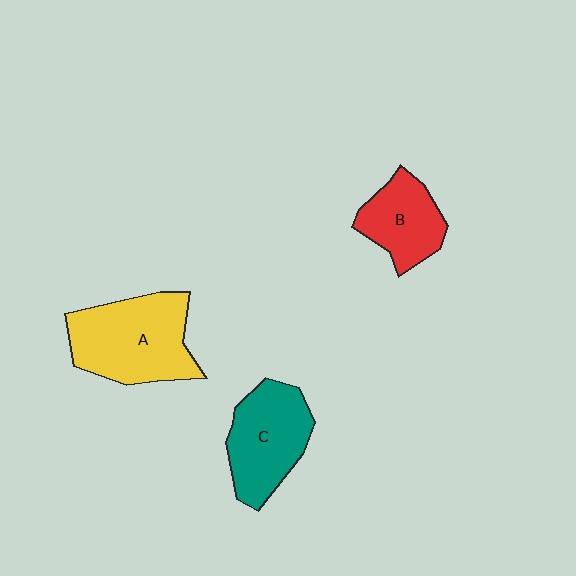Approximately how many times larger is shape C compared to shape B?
Approximately 1.3 times.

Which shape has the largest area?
Shape A (yellow).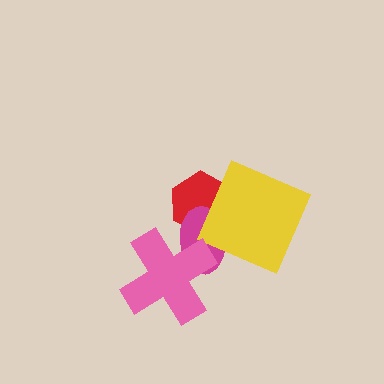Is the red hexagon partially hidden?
Yes, it is partially covered by another shape.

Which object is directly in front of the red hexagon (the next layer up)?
The magenta ellipse is directly in front of the red hexagon.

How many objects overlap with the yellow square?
2 objects overlap with the yellow square.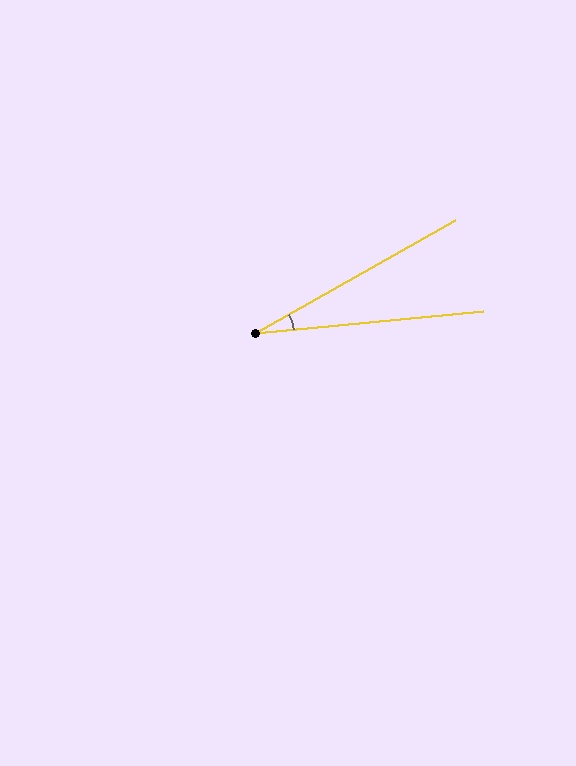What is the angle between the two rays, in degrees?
Approximately 24 degrees.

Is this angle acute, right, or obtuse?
It is acute.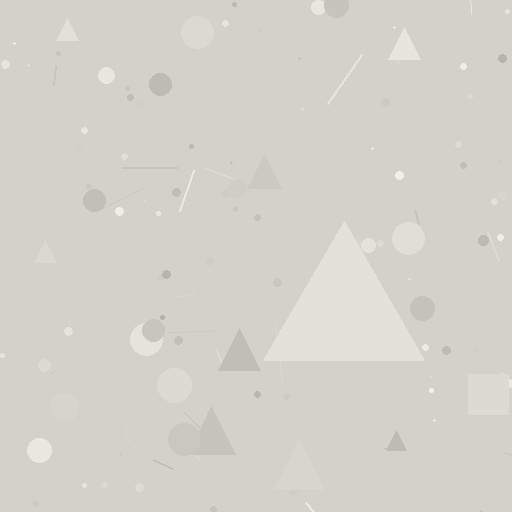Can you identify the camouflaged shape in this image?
The camouflaged shape is a triangle.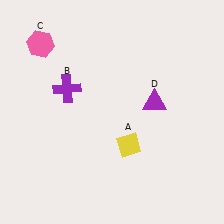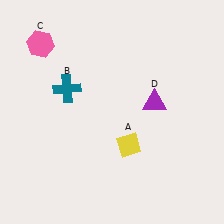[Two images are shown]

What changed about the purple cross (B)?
In Image 1, B is purple. In Image 2, it changed to teal.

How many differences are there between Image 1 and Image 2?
There is 1 difference between the two images.